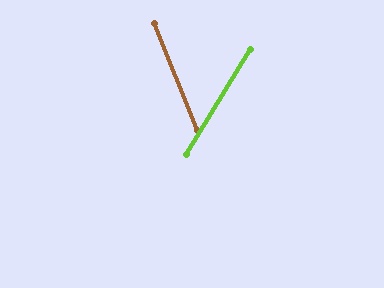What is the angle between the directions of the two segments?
Approximately 53 degrees.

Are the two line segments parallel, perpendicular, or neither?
Neither parallel nor perpendicular — they differ by about 53°.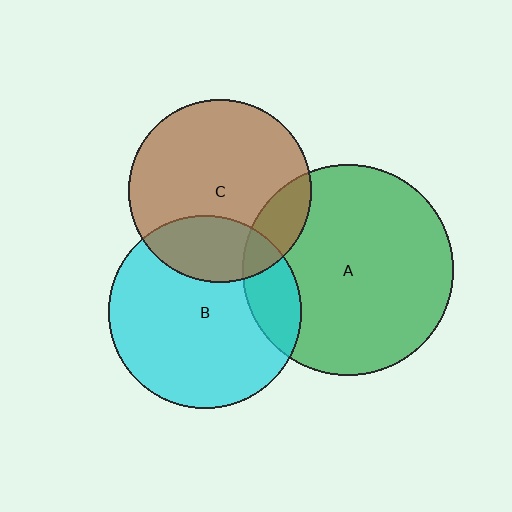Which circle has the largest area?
Circle A (green).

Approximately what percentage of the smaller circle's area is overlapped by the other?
Approximately 15%.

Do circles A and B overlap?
Yes.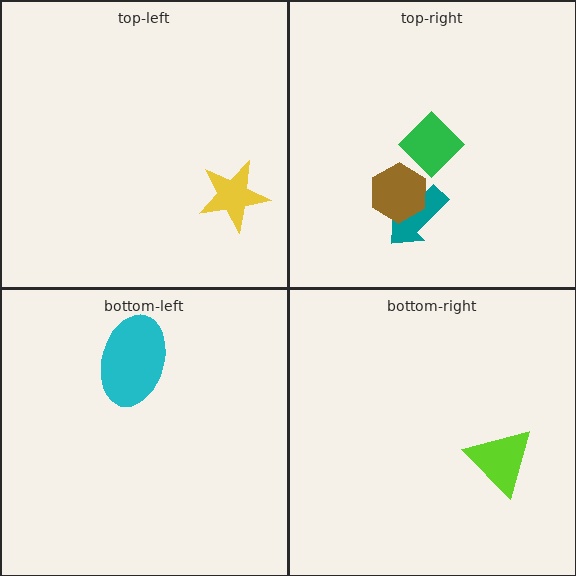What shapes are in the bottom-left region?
The cyan ellipse.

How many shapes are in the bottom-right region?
1.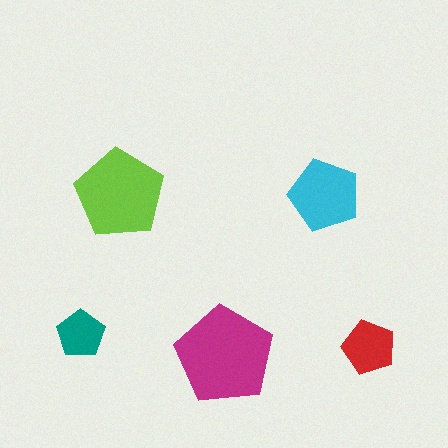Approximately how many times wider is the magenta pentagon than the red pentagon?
About 2 times wider.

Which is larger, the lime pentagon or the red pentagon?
The lime one.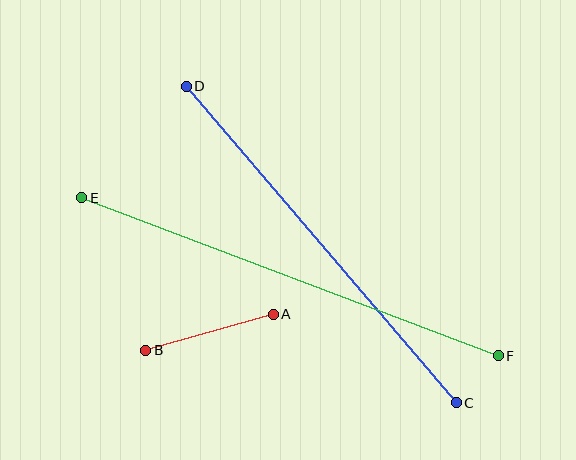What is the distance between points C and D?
The distance is approximately 416 pixels.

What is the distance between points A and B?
The distance is approximately 132 pixels.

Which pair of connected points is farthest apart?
Points E and F are farthest apart.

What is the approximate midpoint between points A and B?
The midpoint is at approximately (209, 332) pixels.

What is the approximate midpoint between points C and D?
The midpoint is at approximately (321, 244) pixels.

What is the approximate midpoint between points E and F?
The midpoint is at approximately (290, 277) pixels.